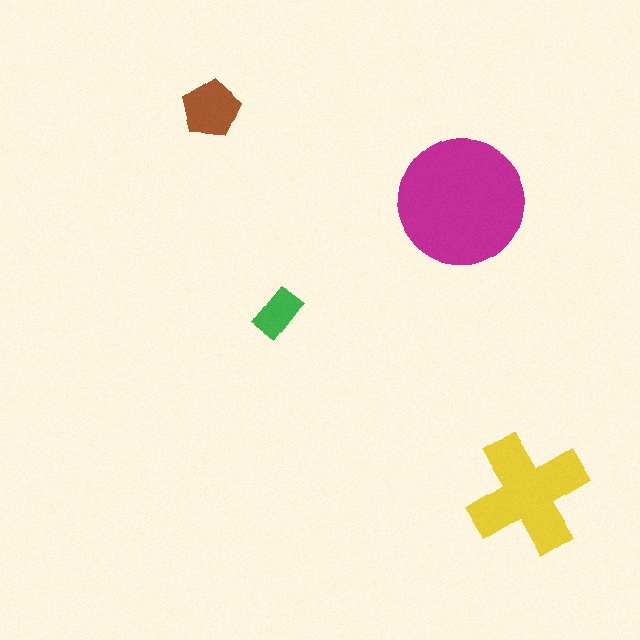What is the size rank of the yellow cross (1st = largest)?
2nd.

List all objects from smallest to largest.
The green rectangle, the brown pentagon, the yellow cross, the magenta circle.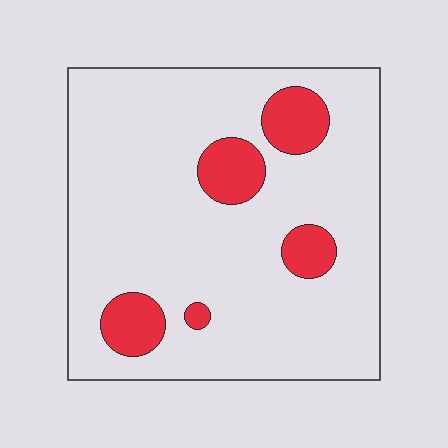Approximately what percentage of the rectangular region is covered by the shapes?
Approximately 15%.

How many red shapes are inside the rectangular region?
5.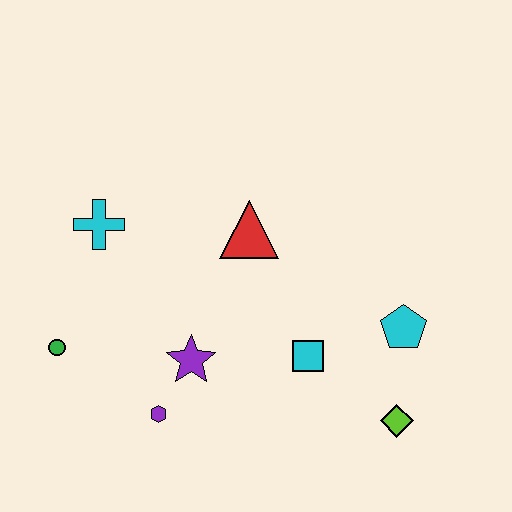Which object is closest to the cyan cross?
The green circle is closest to the cyan cross.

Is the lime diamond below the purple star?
Yes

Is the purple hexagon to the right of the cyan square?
No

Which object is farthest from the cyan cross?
The lime diamond is farthest from the cyan cross.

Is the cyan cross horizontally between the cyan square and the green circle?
Yes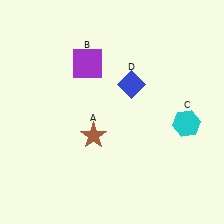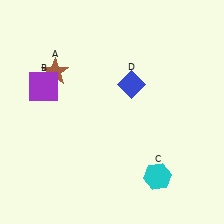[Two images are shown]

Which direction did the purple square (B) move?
The purple square (B) moved left.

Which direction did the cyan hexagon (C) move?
The cyan hexagon (C) moved down.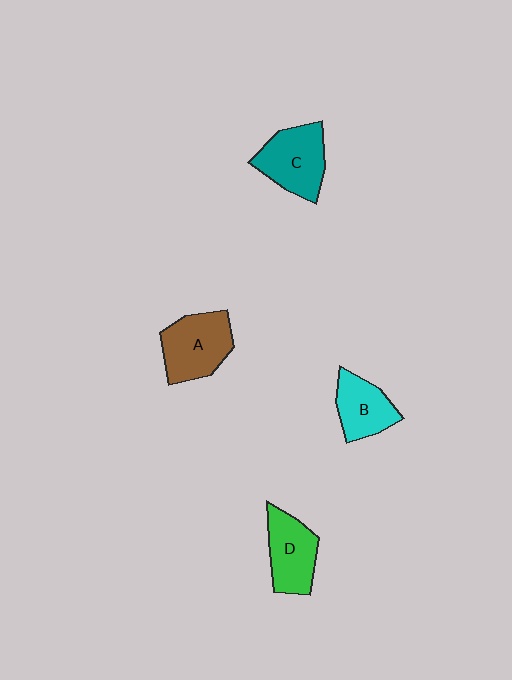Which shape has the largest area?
Shape A (brown).